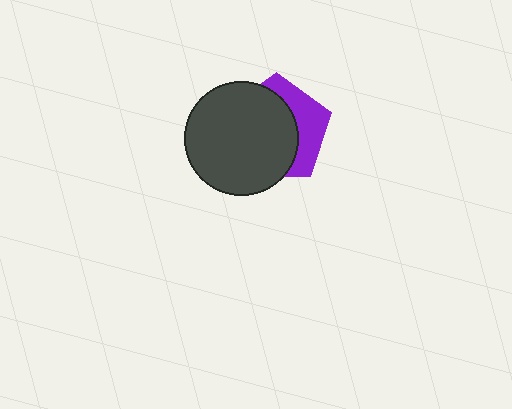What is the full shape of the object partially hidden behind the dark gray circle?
The partially hidden object is a purple pentagon.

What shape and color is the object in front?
The object in front is a dark gray circle.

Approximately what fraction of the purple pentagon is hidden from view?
Roughly 65% of the purple pentagon is hidden behind the dark gray circle.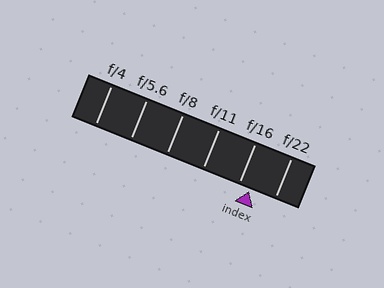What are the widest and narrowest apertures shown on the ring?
The widest aperture shown is f/4 and the narrowest is f/22.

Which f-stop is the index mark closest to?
The index mark is closest to f/16.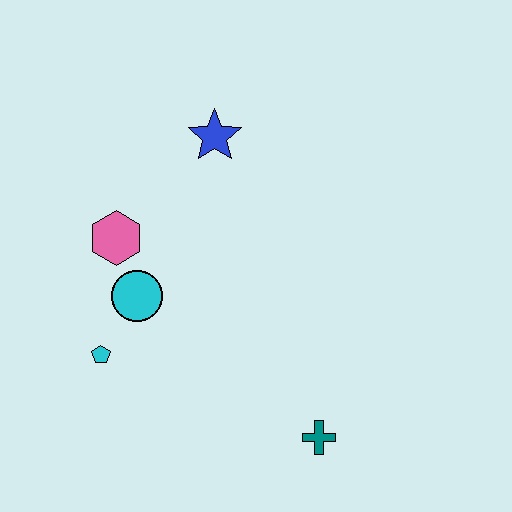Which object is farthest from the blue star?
The teal cross is farthest from the blue star.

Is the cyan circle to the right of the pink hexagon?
Yes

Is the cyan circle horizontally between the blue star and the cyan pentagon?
Yes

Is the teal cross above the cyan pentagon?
No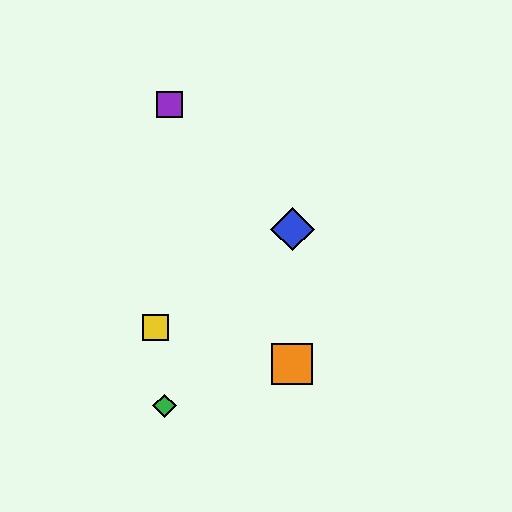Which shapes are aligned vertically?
The red square, the blue diamond, the orange square are aligned vertically.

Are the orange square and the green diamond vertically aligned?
No, the orange square is at x≈292 and the green diamond is at x≈164.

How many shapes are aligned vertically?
3 shapes (the red square, the blue diamond, the orange square) are aligned vertically.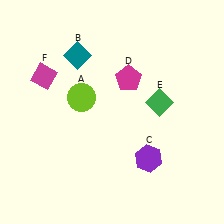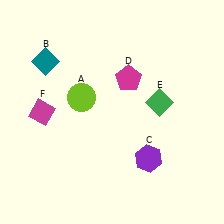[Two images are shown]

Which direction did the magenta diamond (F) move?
The magenta diamond (F) moved down.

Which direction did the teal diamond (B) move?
The teal diamond (B) moved left.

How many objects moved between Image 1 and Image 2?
2 objects moved between the two images.